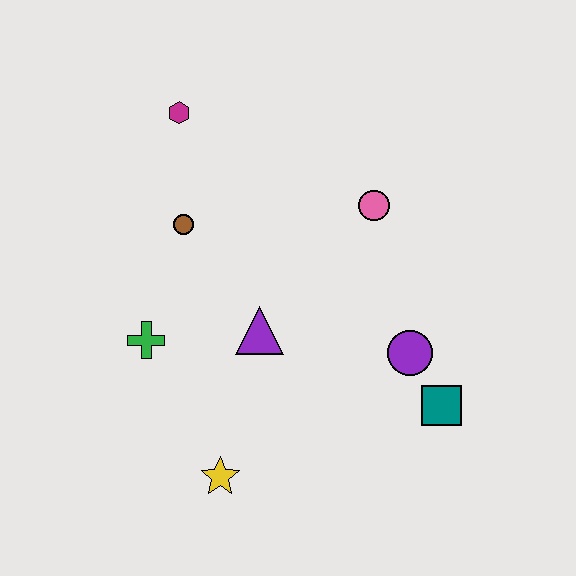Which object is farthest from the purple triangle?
The magenta hexagon is farthest from the purple triangle.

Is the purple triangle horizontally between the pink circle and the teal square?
No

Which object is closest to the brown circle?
The magenta hexagon is closest to the brown circle.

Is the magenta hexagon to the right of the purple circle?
No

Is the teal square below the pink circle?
Yes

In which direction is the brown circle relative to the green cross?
The brown circle is above the green cross.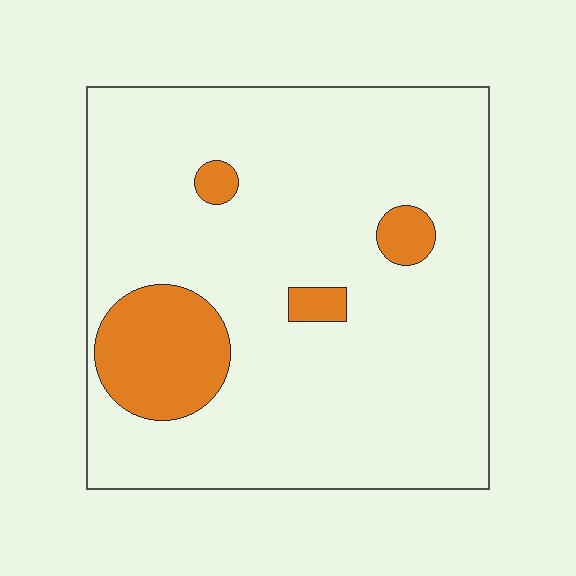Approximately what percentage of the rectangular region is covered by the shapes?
Approximately 15%.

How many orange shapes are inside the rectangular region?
4.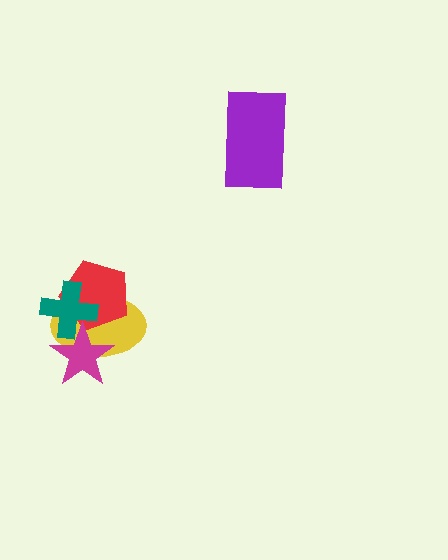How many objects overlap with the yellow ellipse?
3 objects overlap with the yellow ellipse.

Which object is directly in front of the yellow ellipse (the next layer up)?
The red pentagon is directly in front of the yellow ellipse.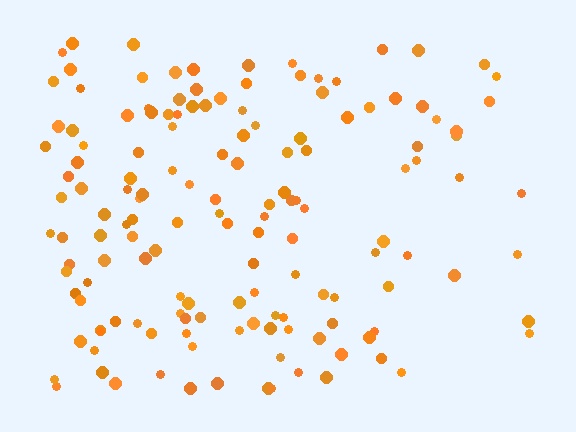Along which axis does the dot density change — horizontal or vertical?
Horizontal.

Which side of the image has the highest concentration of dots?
The left.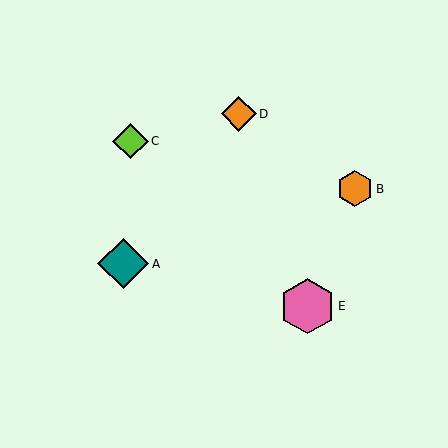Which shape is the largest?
The pink hexagon (labeled E) is the largest.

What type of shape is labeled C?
Shape C is a lime diamond.